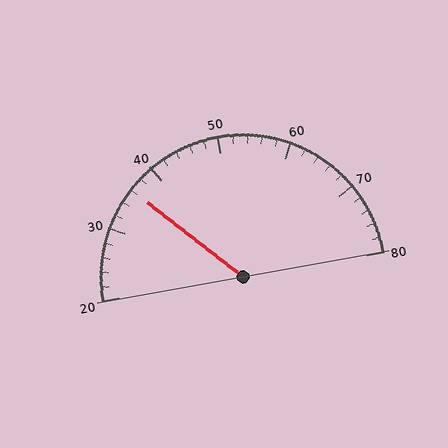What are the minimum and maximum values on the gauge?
The gauge ranges from 20 to 80.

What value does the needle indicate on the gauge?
The needle indicates approximately 36.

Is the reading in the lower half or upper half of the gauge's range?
The reading is in the lower half of the range (20 to 80).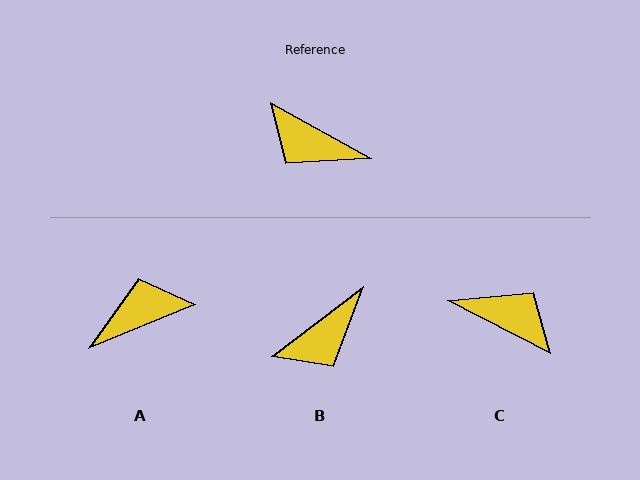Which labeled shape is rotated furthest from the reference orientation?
C, about 178 degrees away.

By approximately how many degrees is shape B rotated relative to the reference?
Approximately 66 degrees counter-clockwise.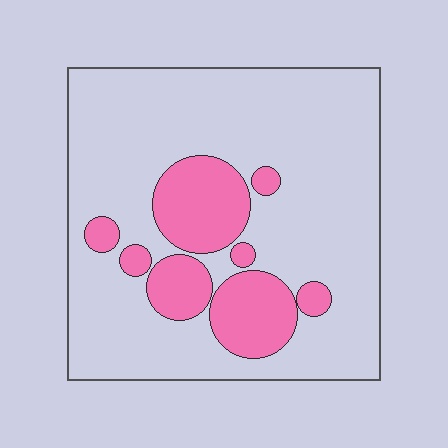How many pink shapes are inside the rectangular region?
8.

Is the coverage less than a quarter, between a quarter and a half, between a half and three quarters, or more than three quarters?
Less than a quarter.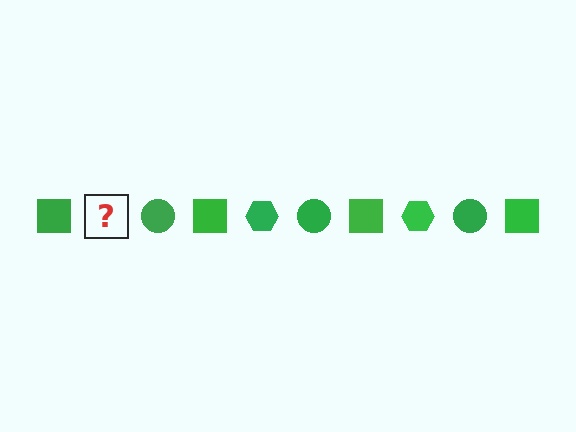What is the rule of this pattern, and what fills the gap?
The rule is that the pattern cycles through square, hexagon, circle shapes in green. The gap should be filled with a green hexagon.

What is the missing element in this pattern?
The missing element is a green hexagon.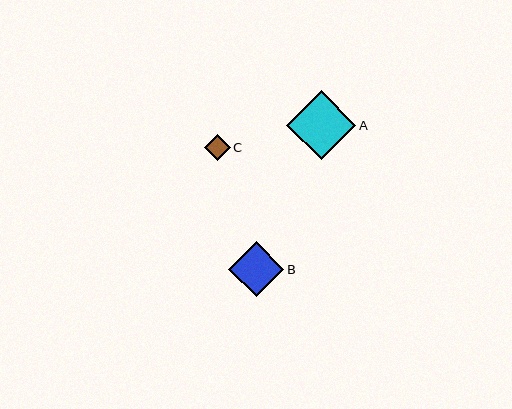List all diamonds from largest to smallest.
From largest to smallest: A, B, C.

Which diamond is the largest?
Diamond A is the largest with a size of approximately 69 pixels.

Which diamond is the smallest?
Diamond C is the smallest with a size of approximately 26 pixels.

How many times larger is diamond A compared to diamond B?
Diamond A is approximately 1.3 times the size of diamond B.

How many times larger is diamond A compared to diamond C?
Diamond A is approximately 2.7 times the size of diamond C.